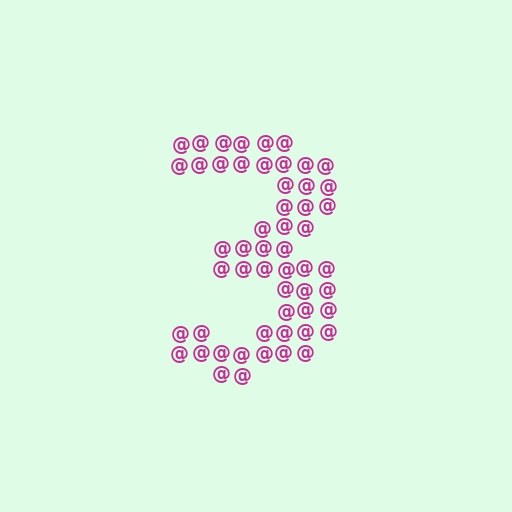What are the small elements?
The small elements are at signs.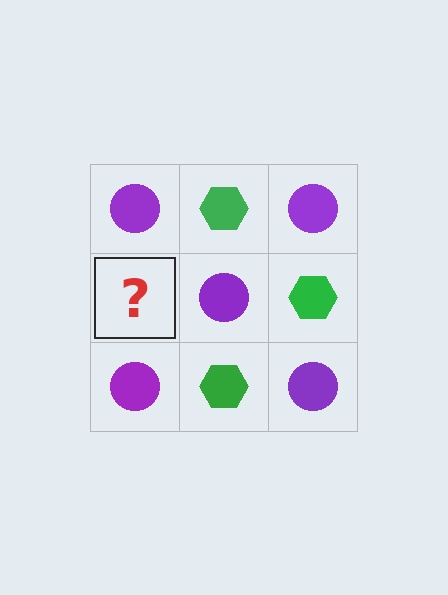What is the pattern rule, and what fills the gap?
The rule is that it alternates purple circle and green hexagon in a checkerboard pattern. The gap should be filled with a green hexagon.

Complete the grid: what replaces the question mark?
The question mark should be replaced with a green hexagon.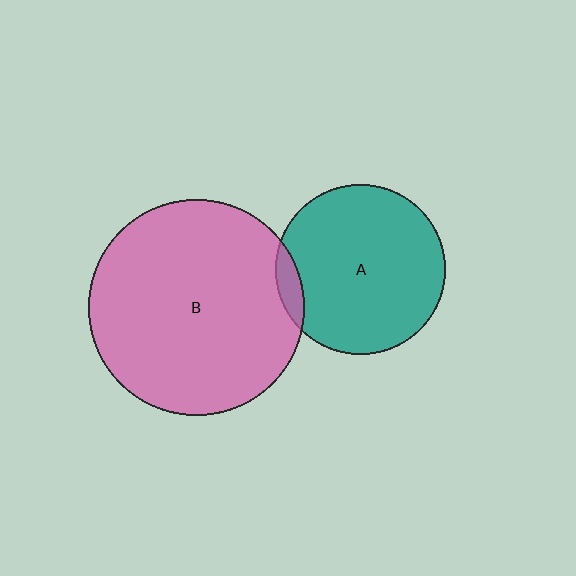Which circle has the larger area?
Circle B (pink).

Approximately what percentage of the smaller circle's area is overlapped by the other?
Approximately 5%.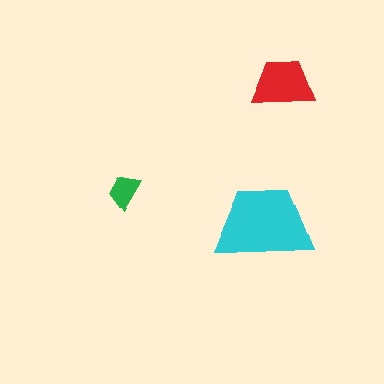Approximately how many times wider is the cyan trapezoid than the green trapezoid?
About 3 times wider.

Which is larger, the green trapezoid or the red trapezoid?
The red one.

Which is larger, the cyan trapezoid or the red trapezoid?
The cyan one.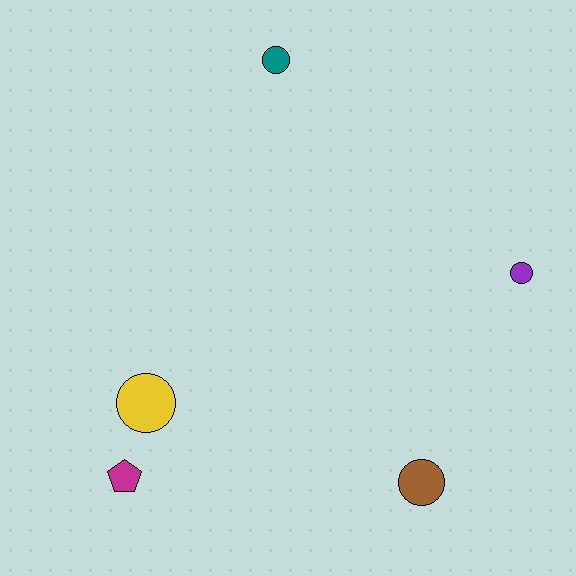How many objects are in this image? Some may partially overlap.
There are 5 objects.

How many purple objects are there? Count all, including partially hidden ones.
There is 1 purple object.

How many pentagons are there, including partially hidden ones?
There is 1 pentagon.